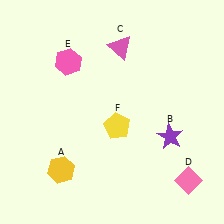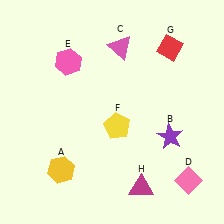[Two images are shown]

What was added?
A red diamond (G), a magenta triangle (H) were added in Image 2.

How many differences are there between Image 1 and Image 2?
There are 2 differences between the two images.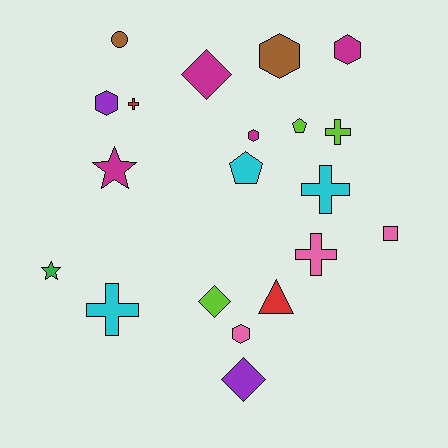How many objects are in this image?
There are 20 objects.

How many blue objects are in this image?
There are no blue objects.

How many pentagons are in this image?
There are 2 pentagons.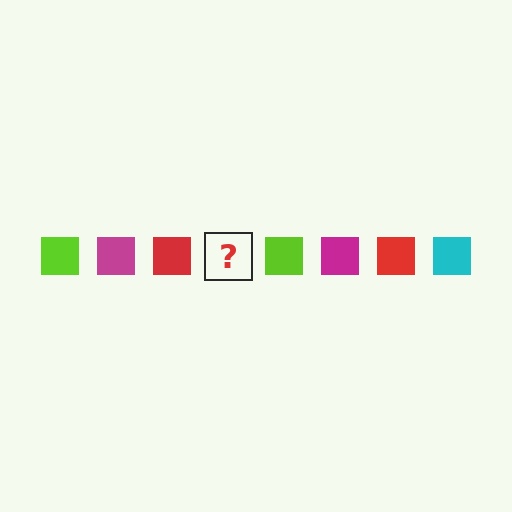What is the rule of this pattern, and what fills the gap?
The rule is that the pattern cycles through lime, magenta, red, cyan squares. The gap should be filled with a cyan square.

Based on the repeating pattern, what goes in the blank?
The blank should be a cyan square.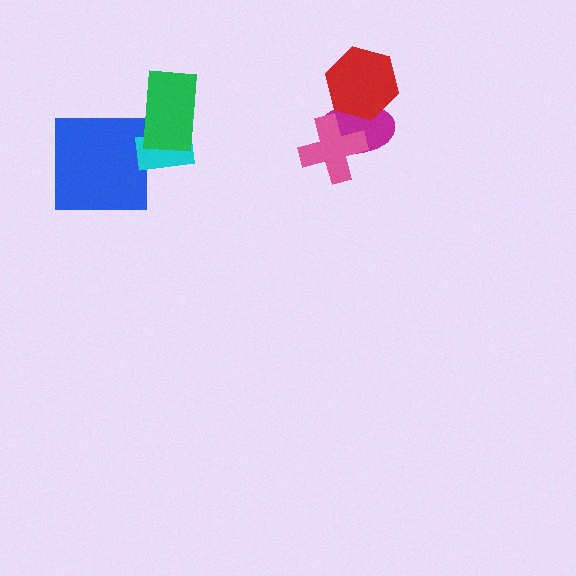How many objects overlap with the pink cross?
1 object overlaps with the pink cross.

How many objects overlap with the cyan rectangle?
1 object overlaps with the cyan rectangle.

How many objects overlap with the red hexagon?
1 object overlaps with the red hexagon.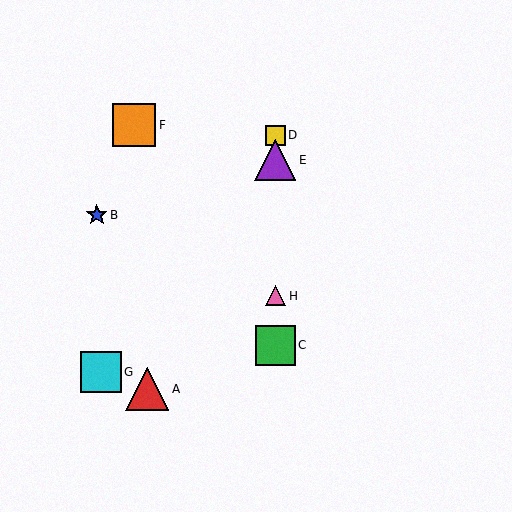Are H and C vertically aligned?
Yes, both are at x≈275.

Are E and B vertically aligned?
No, E is at x≈275 and B is at x≈97.